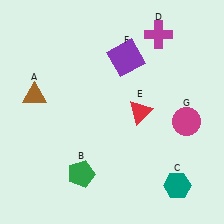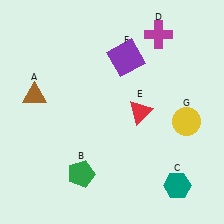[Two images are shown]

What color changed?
The circle (G) changed from magenta in Image 1 to yellow in Image 2.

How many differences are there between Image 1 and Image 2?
There is 1 difference between the two images.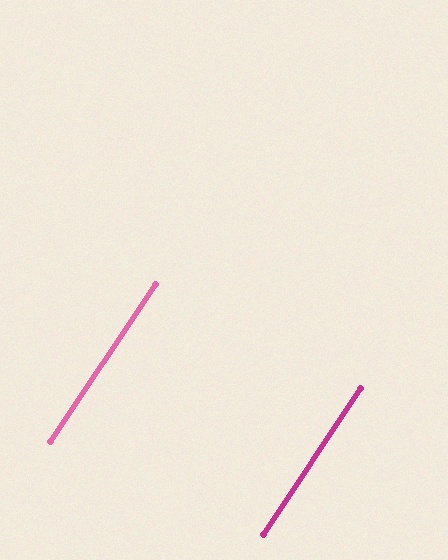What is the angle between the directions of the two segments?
Approximately 0 degrees.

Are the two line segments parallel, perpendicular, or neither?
Parallel — their directions differ by only 0.1°.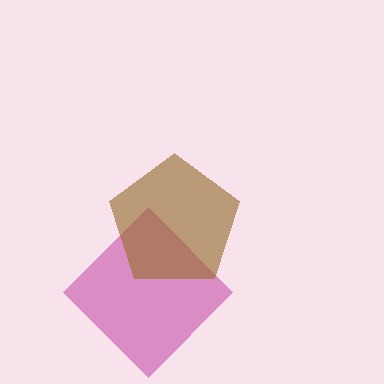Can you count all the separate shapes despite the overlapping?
Yes, there are 2 separate shapes.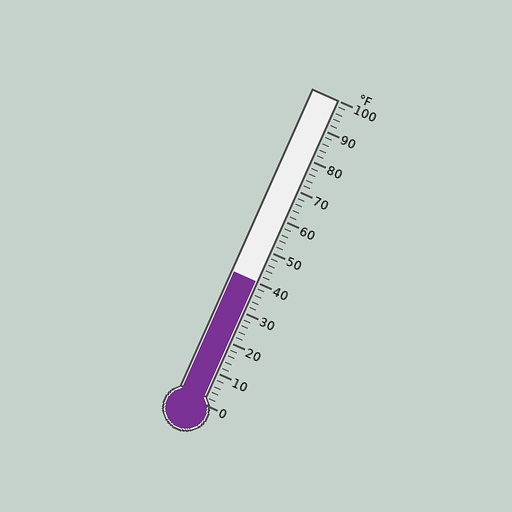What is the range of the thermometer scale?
The thermometer scale ranges from 0°F to 100°F.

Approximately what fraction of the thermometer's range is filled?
The thermometer is filled to approximately 40% of its range.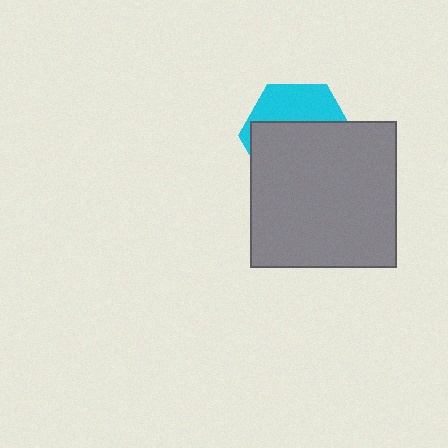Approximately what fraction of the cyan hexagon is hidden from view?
Roughly 64% of the cyan hexagon is hidden behind the gray square.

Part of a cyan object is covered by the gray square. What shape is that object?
It is a hexagon.